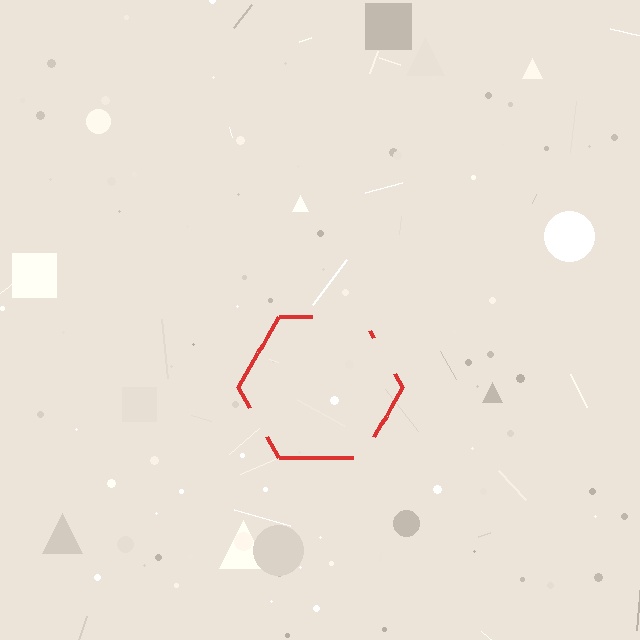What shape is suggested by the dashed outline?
The dashed outline suggests a hexagon.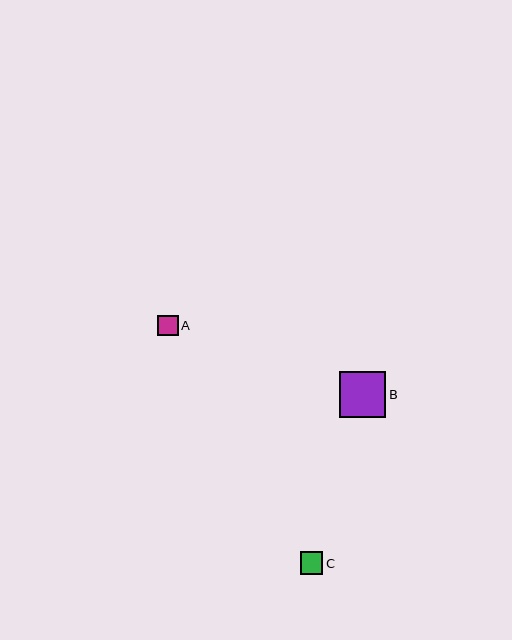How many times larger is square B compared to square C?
Square B is approximately 2.0 times the size of square C.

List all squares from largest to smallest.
From largest to smallest: B, C, A.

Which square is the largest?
Square B is the largest with a size of approximately 46 pixels.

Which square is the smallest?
Square A is the smallest with a size of approximately 20 pixels.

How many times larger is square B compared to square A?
Square B is approximately 2.2 times the size of square A.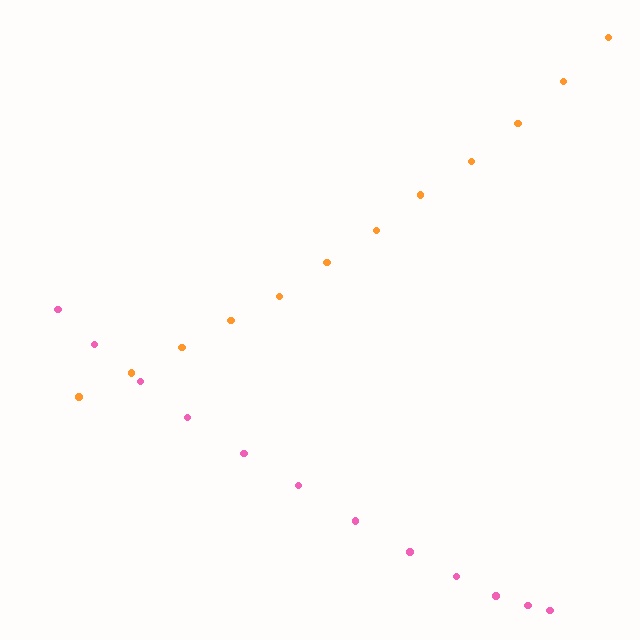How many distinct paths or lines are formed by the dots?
There are 2 distinct paths.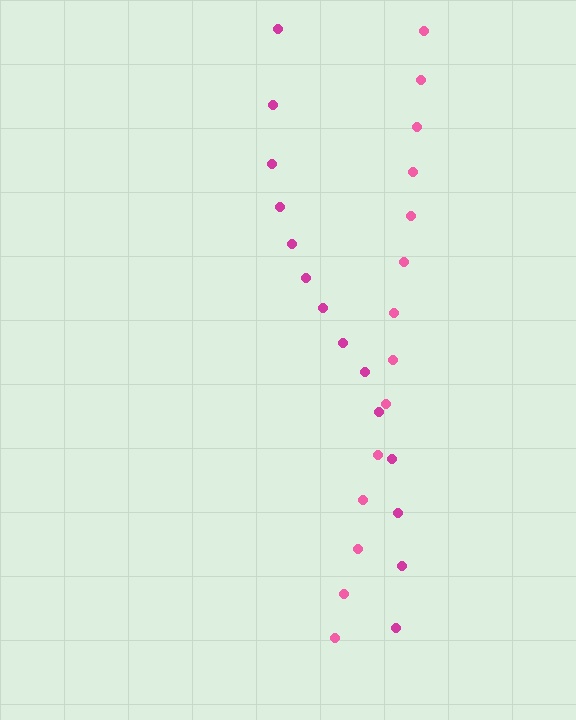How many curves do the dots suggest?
There are 2 distinct paths.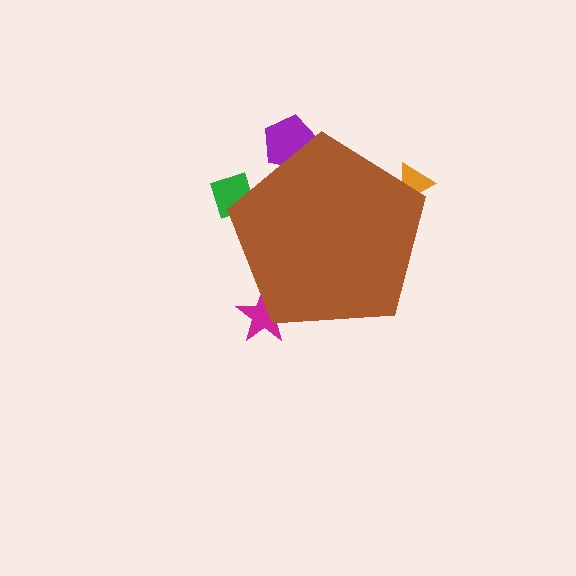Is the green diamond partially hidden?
Yes, the green diamond is partially hidden behind the brown pentagon.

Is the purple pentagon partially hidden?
Yes, the purple pentagon is partially hidden behind the brown pentagon.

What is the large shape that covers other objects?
A brown pentagon.